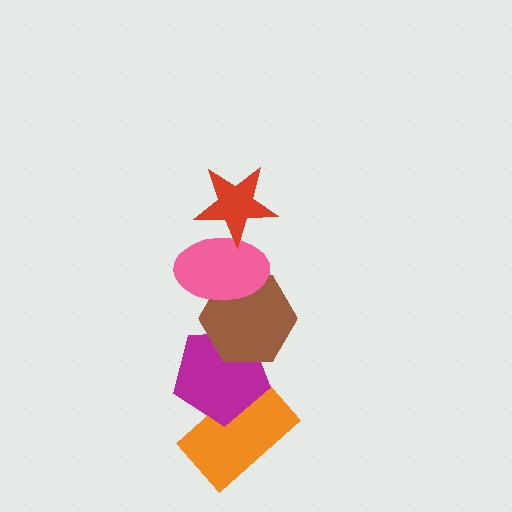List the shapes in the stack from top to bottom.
From top to bottom: the red star, the pink ellipse, the brown hexagon, the magenta pentagon, the orange rectangle.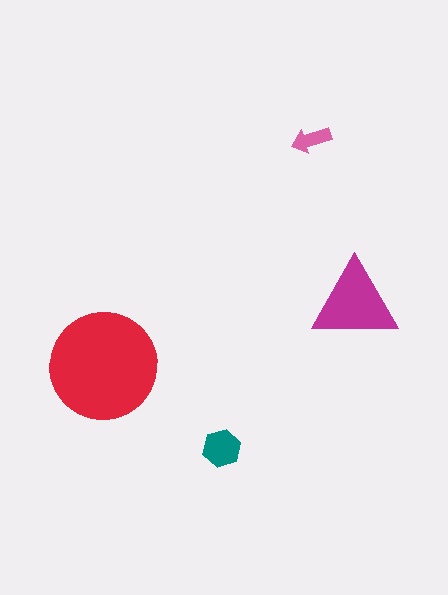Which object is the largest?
The red circle.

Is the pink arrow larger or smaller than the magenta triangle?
Smaller.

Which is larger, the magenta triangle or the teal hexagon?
The magenta triangle.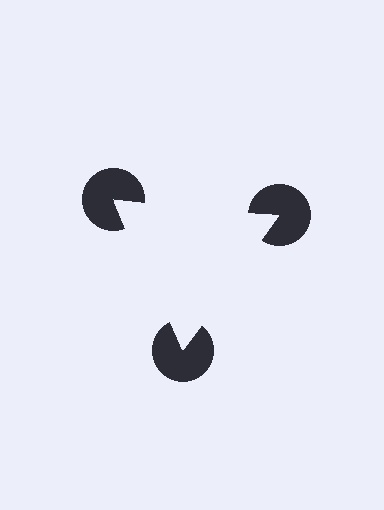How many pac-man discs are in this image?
There are 3 — one at each vertex of the illusory triangle.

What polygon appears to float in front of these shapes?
An illusory triangle — its edges are inferred from the aligned wedge cuts in the pac-man discs, not physically drawn.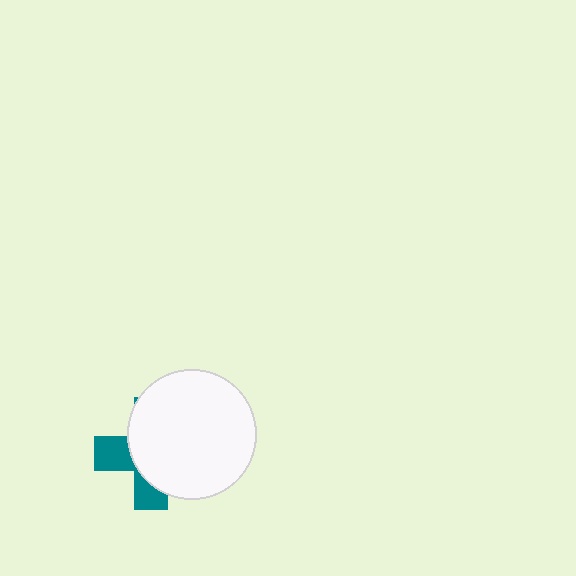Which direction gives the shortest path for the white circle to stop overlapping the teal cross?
Moving right gives the shortest separation.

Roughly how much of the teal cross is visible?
A small part of it is visible (roughly 33%).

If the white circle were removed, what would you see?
You would see the complete teal cross.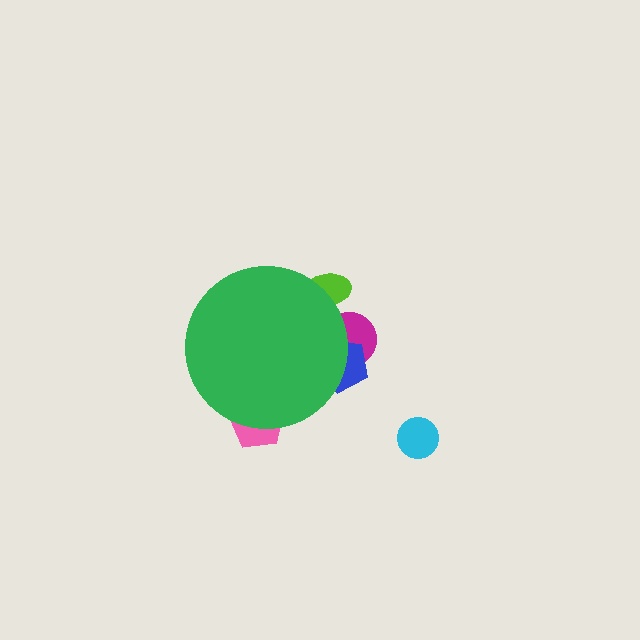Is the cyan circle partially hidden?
No, the cyan circle is fully visible.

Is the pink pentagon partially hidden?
Yes, the pink pentagon is partially hidden behind the green circle.